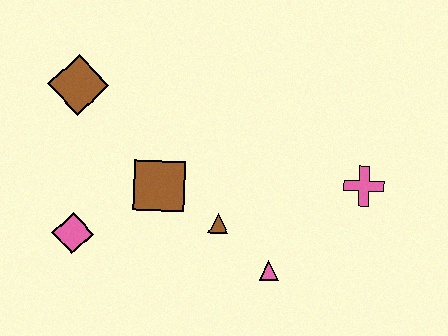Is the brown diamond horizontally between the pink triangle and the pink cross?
No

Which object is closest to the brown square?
The brown triangle is closest to the brown square.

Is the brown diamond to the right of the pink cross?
No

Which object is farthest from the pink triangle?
The brown diamond is farthest from the pink triangle.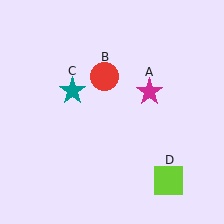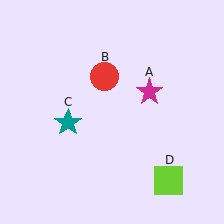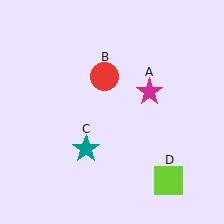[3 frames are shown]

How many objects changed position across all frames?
1 object changed position: teal star (object C).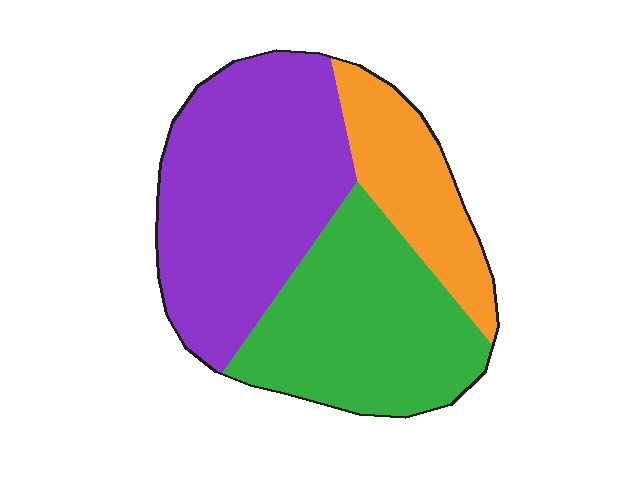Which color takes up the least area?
Orange, at roughly 20%.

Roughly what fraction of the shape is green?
Green takes up between a third and a half of the shape.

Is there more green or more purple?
Purple.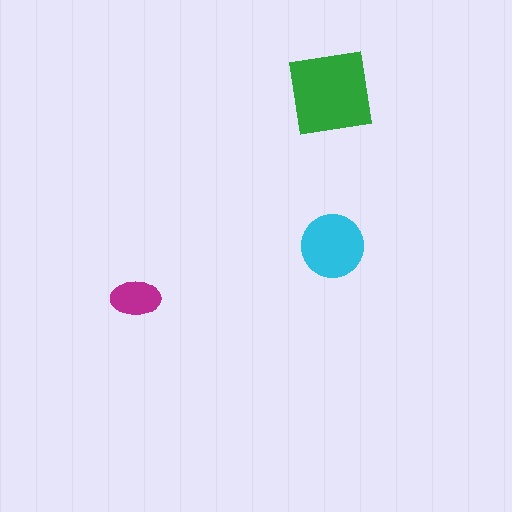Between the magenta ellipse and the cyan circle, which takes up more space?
The cyan circle.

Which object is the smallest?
The magenta ellipse.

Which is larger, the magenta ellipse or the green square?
The green square.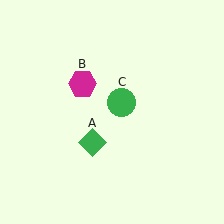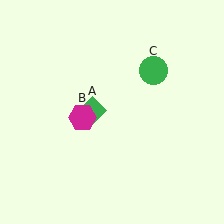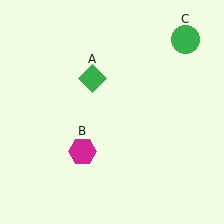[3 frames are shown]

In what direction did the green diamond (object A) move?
The green diamond (object A) moved up.